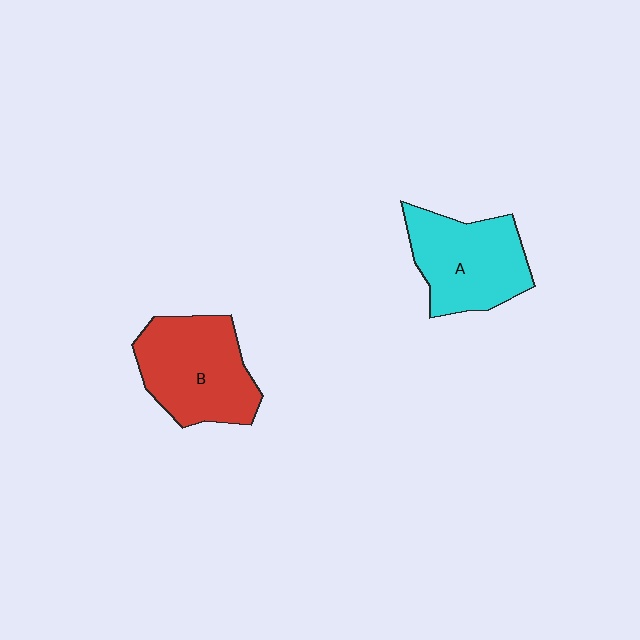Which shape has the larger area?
Shape B (red).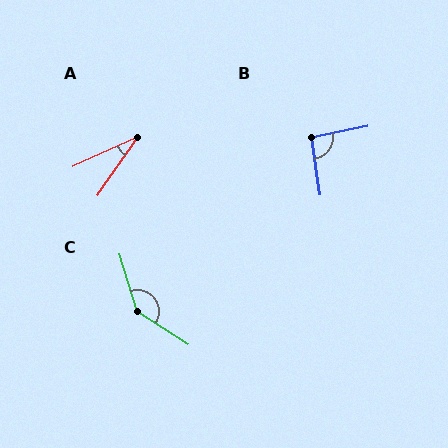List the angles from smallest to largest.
A (31°), B (93°), C (140°).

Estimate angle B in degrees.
Approximately 93 degrees.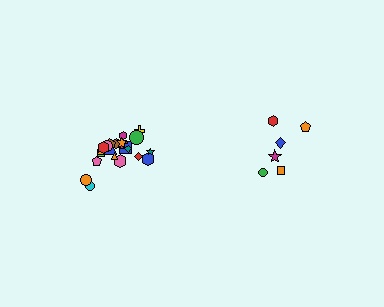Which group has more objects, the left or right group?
The left group.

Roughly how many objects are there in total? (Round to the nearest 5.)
Roughly 30 objects in total.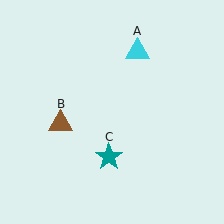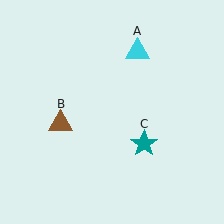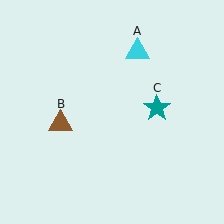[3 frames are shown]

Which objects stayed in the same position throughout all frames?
Cyan triangle (object A) and brown triangle (object B) remained stationary.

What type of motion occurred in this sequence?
The teal star (object C) rotated counterclockwise around the center of the scene.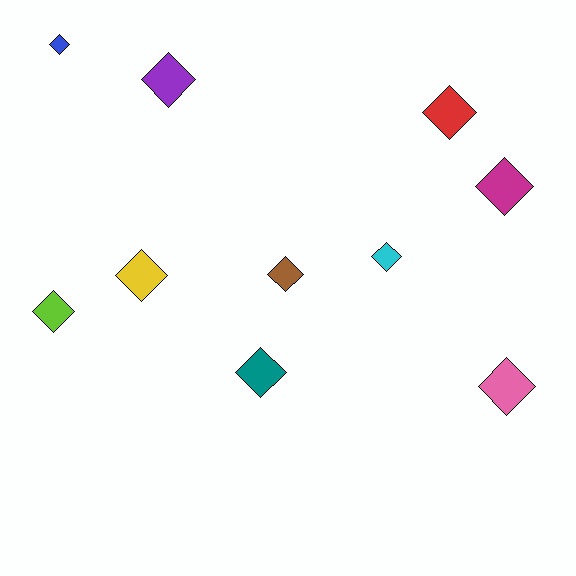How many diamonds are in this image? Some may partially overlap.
There are 10 diamonds.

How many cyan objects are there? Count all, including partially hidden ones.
There is 1 cyan object.